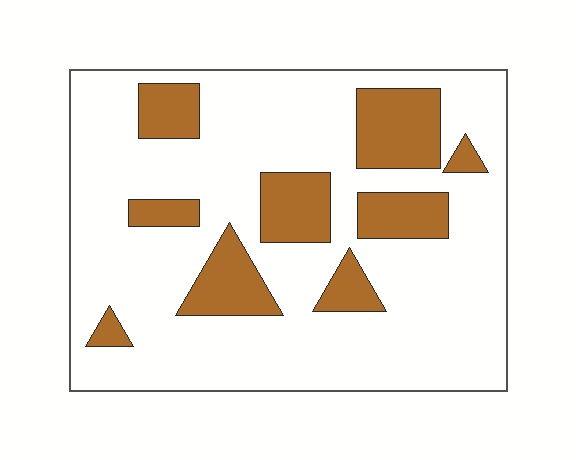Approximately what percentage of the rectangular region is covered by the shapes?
Approximately 20%.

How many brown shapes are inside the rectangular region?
9.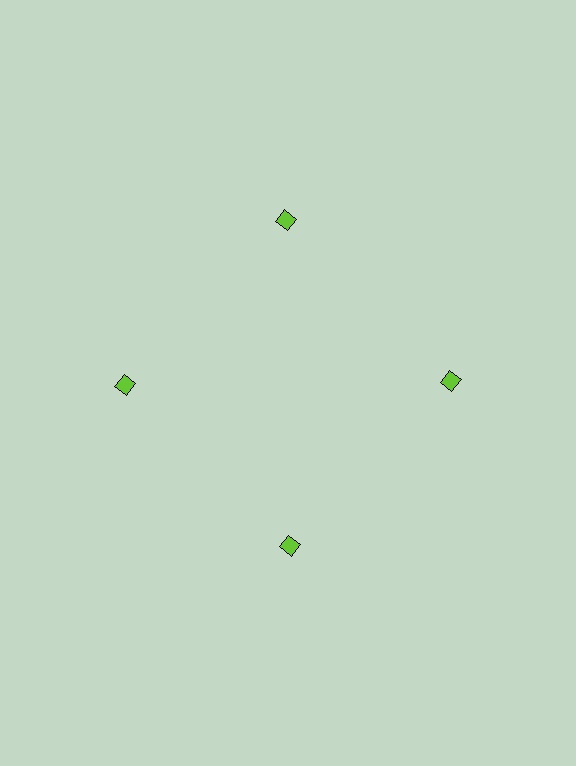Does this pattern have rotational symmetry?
Yes, this pattern has 4-fold rotational symmetry. It looks the same after rotating 90 degrees around the center.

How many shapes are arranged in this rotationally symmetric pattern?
There are 4 shapes, arranged in 4 groups of 1.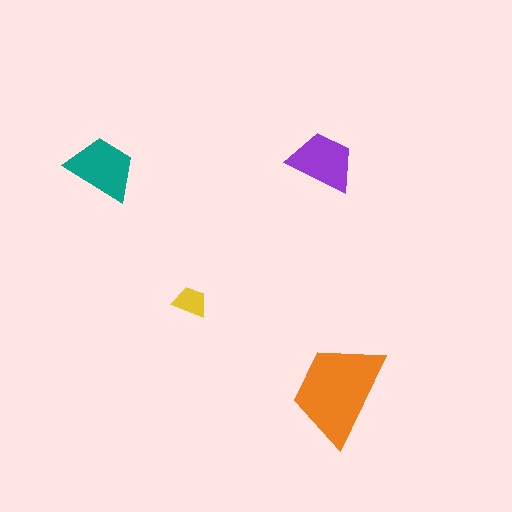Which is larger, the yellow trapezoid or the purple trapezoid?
The purple one.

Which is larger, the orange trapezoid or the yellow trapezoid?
The orange one.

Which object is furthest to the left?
The teal trapezoid is leftmost.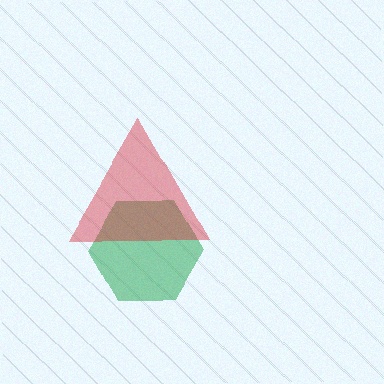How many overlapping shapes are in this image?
There are 2 overlapping shapes in the image.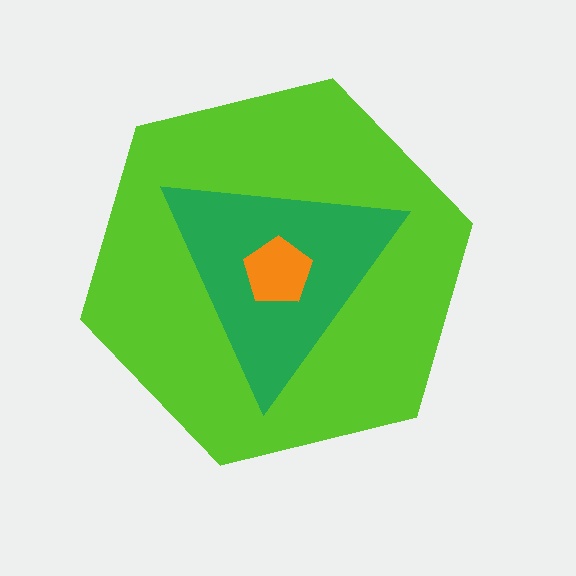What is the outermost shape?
The lime hexagon.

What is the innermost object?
The orange pentagon.